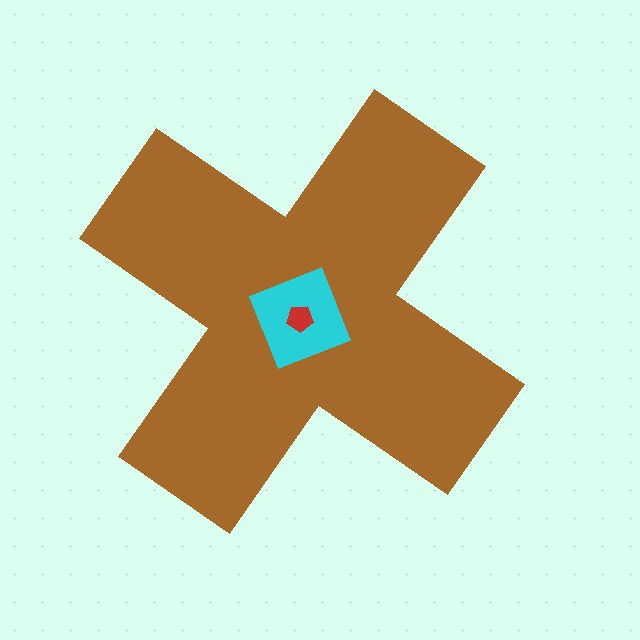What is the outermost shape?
The brown cross.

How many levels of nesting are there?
3.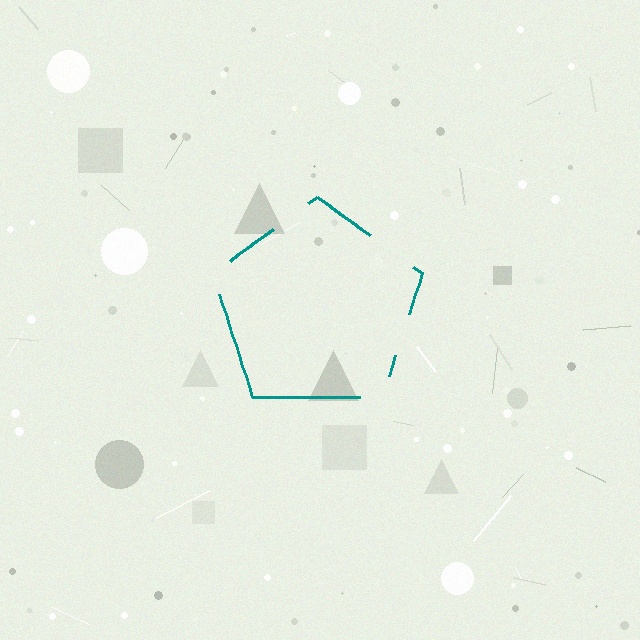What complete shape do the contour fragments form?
The contour fragments form a pentagon.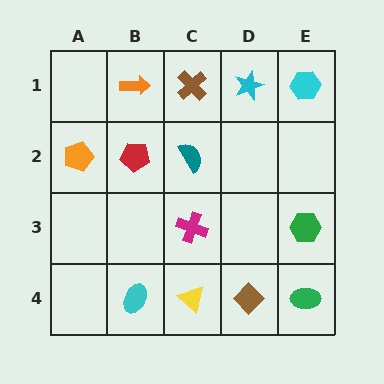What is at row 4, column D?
A brown diamond.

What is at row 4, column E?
A green ellipse.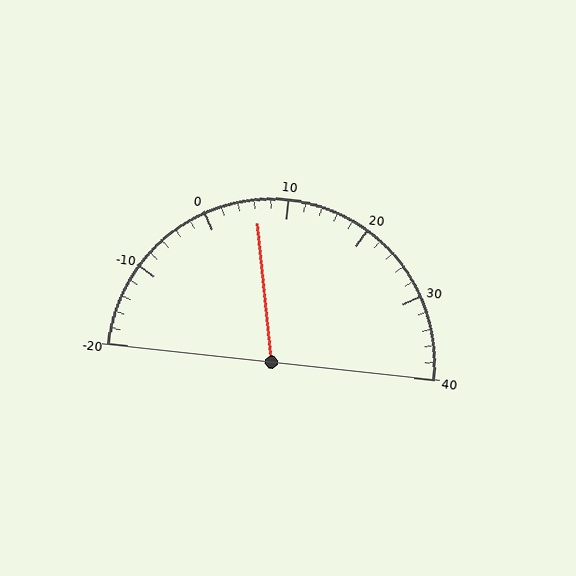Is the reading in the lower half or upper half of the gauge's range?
The reading is in the lower half of the range (-20 to 40).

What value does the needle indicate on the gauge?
The needle indicates approximately 6.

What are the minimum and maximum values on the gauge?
The gauge ranges from -20 to 40.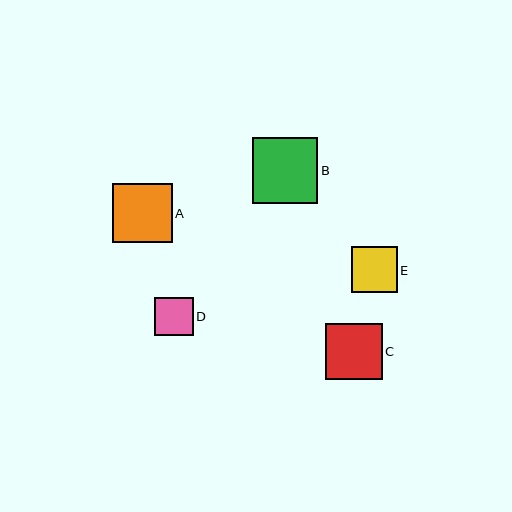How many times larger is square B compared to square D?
Square B is approximately 1.7 times the size of square D.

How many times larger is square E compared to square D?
Square E is approximately 1.2 times the size of square D.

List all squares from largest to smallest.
From largest to smallest: B, A, C, E, D.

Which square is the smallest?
Square D is the smallest with a size of approximately 39 pixels.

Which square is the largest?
Square B is the largest with a size of approximately 66 pixels.